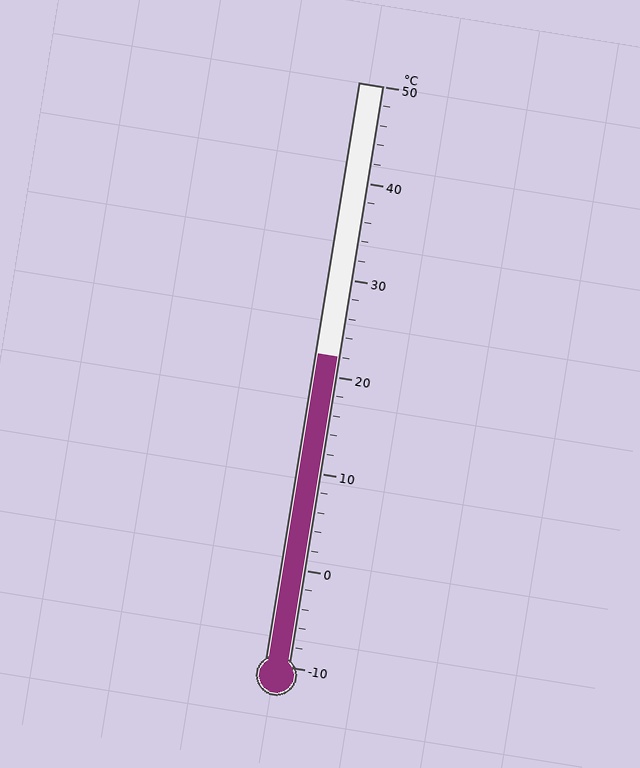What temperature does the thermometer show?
The thermometer shows approximately 22°C.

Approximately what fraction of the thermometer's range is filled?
The thermometer is filled to approximately 55% of its range.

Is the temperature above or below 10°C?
The temperature is above 10°C.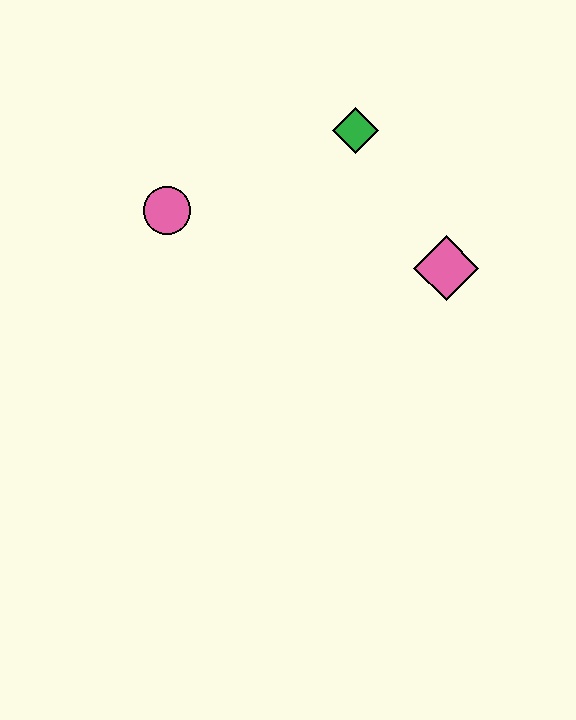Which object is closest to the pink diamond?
The green diamond is closest to the pink diamond.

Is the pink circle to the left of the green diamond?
Yes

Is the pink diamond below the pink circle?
Yes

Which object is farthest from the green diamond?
The pink circle is farthest from the green diamond.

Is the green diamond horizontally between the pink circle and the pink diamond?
Yes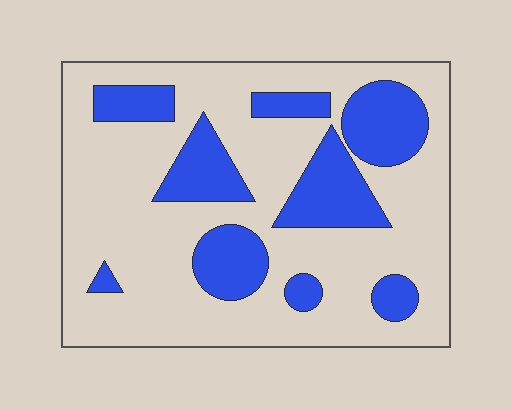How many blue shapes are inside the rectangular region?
9.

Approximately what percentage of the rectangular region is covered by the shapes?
Approximately 25%.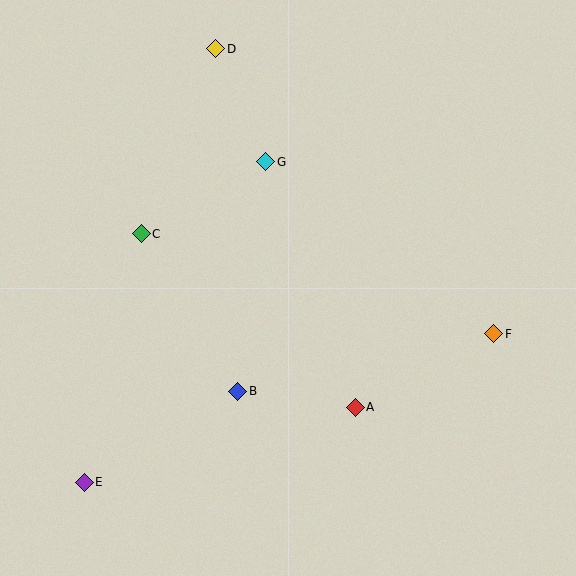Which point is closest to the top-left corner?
Point D is closest to the top-left corner.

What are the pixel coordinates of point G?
Point G is at (266, 162).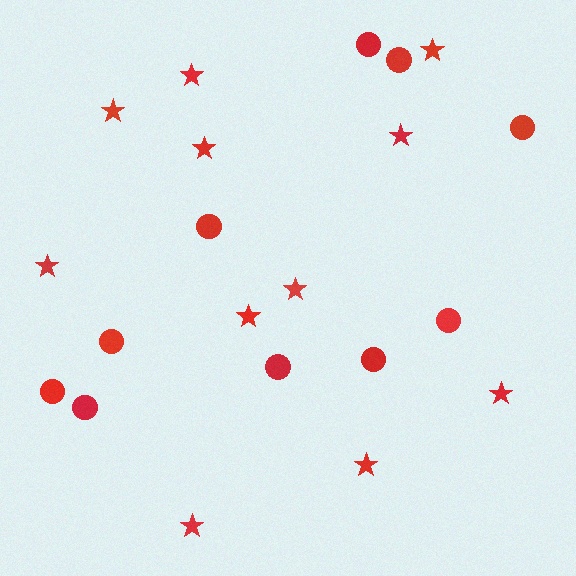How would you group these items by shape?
There are 2 groups: one group of circles (10) and one group of stars (11).